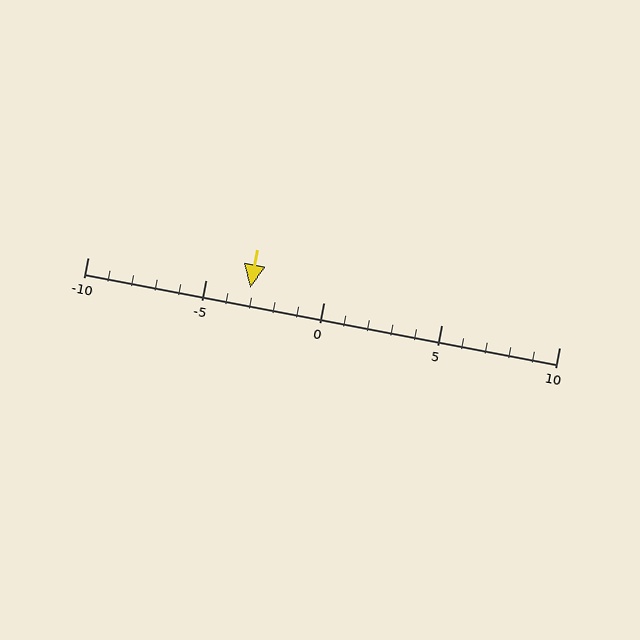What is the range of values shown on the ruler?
The ruler shows values from -10 to 10.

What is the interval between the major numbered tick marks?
The major tick marks are spaced 5 units apart.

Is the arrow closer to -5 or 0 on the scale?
The arrow is closer to -5.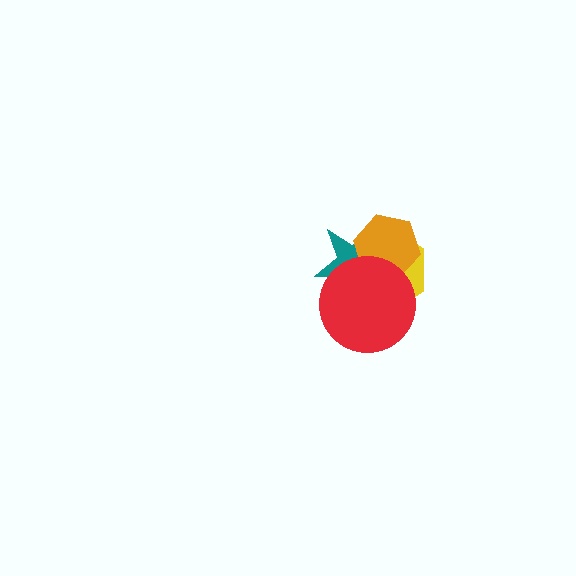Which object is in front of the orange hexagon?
The red circle is in front of the orange hexagon.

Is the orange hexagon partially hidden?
Yes, it is partially covered by another shape.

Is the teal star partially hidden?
Yes, it is partially covered by another shape.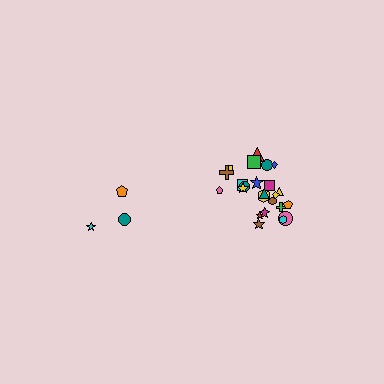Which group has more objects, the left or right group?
The right group.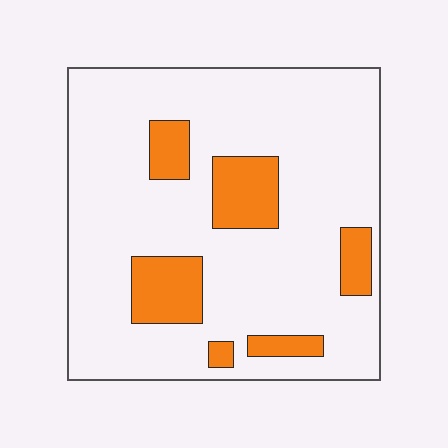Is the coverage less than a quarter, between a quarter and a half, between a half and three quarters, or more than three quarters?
Less than a quarter.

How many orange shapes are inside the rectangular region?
6.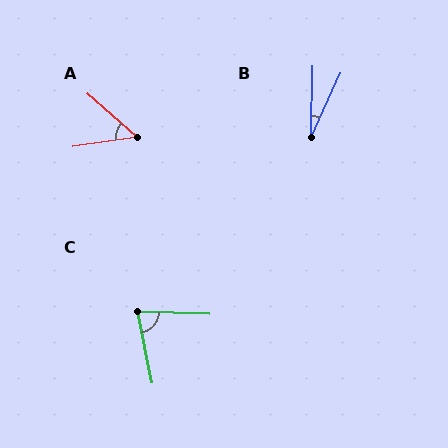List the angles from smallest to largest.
B (23°), A (49°), C (77°).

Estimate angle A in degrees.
Approximately 49 degrees.